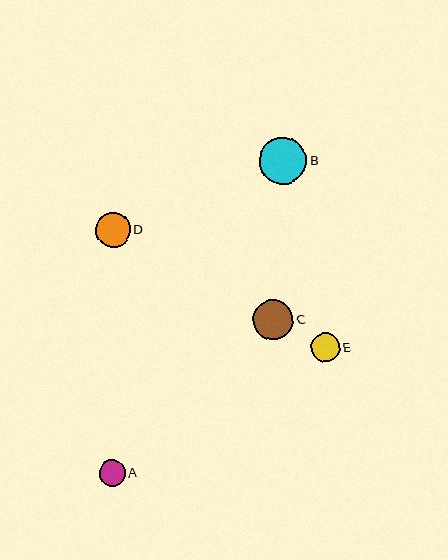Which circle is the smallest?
Circle A is the smallest with a size of approximately 26 pixels.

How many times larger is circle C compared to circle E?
Circle C is approximately 1.4 times the size of circle E.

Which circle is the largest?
Circle B is the largest with a size of approximately 47 pixels.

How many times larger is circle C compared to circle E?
Circle C is approximately 1.4 times the size of circle E.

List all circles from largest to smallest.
From largest to smallest: B, C, D, E, A.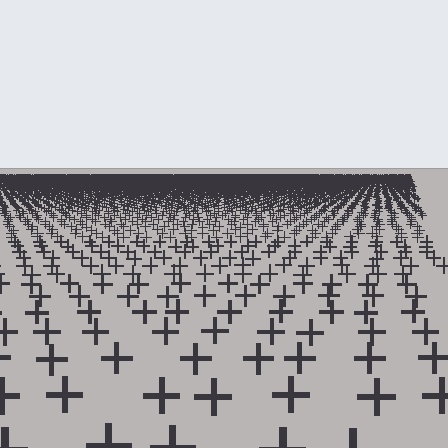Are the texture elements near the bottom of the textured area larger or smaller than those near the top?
Larger. Near the bottom, elements are closer to the viewer and appear at a bigger on-screen size.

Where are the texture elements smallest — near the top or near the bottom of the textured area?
Near the top.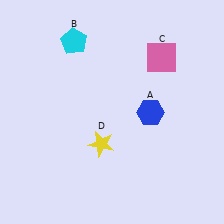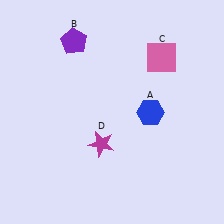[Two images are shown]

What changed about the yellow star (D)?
In Image 1, D is yellow. In Image 2, it changed to magenta.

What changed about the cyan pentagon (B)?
In Image 1, B is cyan. In Image 2, it changed to purple.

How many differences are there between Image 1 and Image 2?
There are 2 differences between the two images.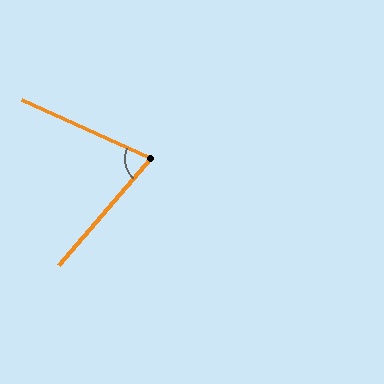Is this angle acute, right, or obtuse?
It is acute.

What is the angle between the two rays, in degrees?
Approximately 74 degrees.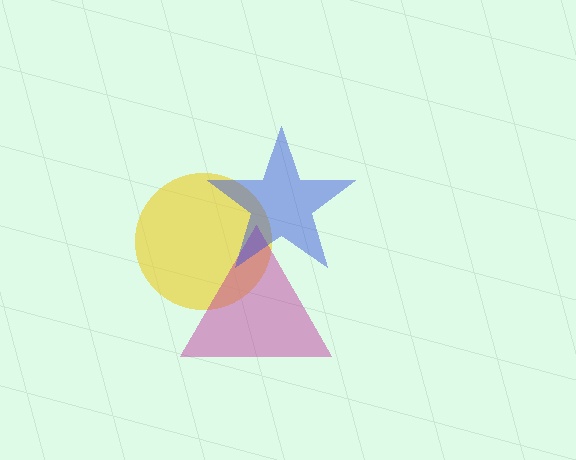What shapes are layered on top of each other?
The layered shapes are: a yellow circle, a magenta triangle, a blue star.